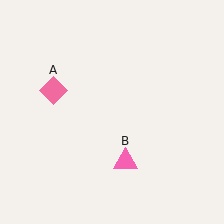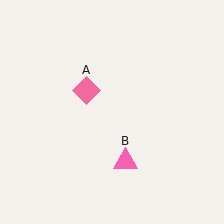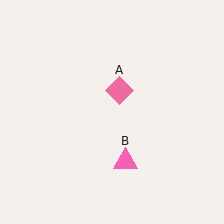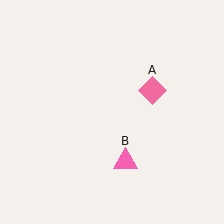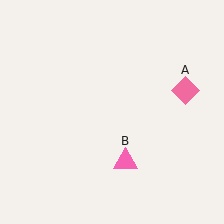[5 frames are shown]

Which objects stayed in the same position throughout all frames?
Pink triangle (object B) remained stationary.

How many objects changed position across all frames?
1 object changed position: pink diamond (object A).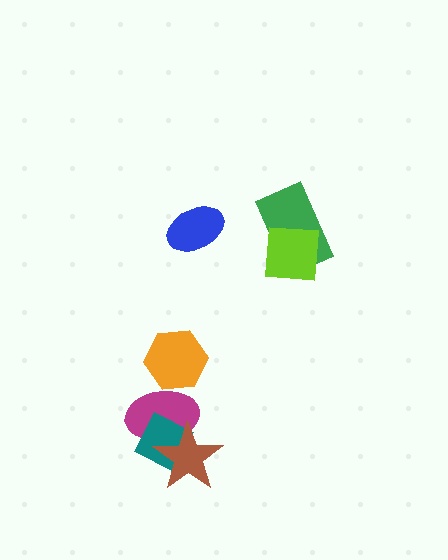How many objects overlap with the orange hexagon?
1 object overlaps with the orange hexagon.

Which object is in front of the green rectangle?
The lime square is in front of the green rectangle.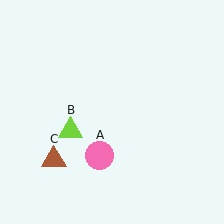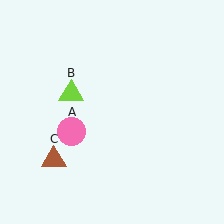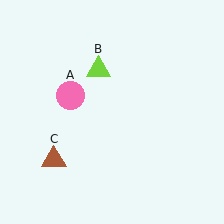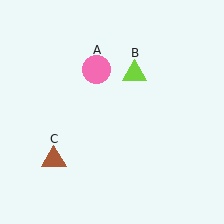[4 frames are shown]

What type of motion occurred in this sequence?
The pink circle (object A), lime triangle (object B) rotated clockwise around the center of the scene.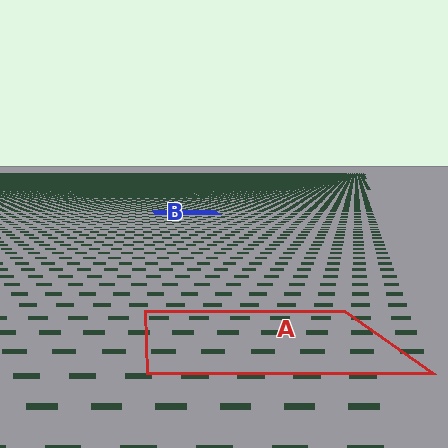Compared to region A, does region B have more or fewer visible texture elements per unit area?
Region B has more texture elements per unit area — they are packed more densely because it is farther away.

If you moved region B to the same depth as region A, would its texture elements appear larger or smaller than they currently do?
They would appear larger. At a closer depth, the same texture elements are projected at a bigger on-screen size.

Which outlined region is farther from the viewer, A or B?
Region B is farther from the viewer — the texture elements inside it appear smaller and more densely packed.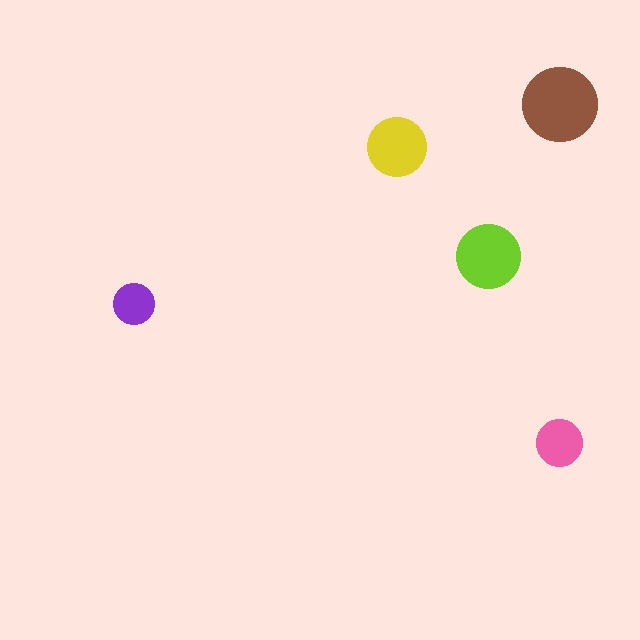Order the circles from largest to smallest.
the brown one, the lime one, the yellow one, the pink one, the purple one.